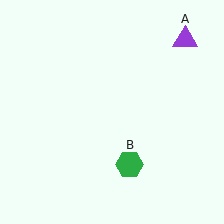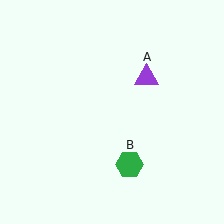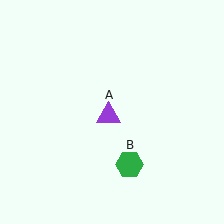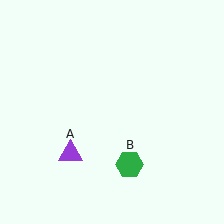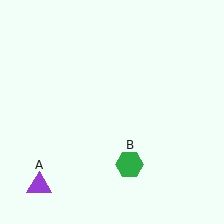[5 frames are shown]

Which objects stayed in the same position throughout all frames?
Green hexagon (object B) remained stationary.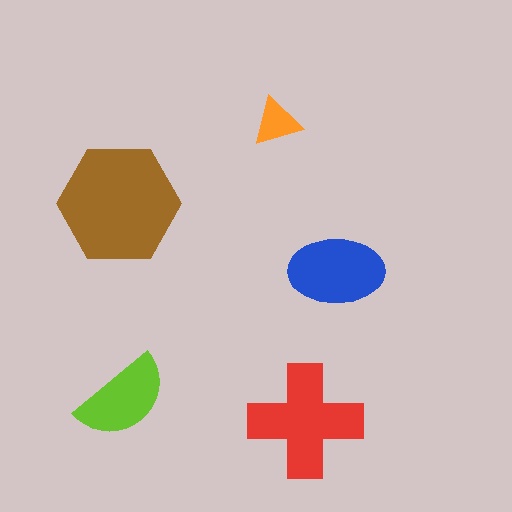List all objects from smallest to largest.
The orange triangle, the lime semicircle, the blue ellipse, the red cross, the brown hexagon.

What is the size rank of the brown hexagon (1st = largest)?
1st.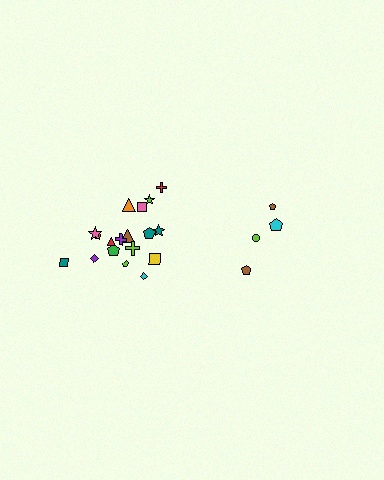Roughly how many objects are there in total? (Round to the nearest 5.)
Roughly 20 objects in total.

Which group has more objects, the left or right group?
The left group.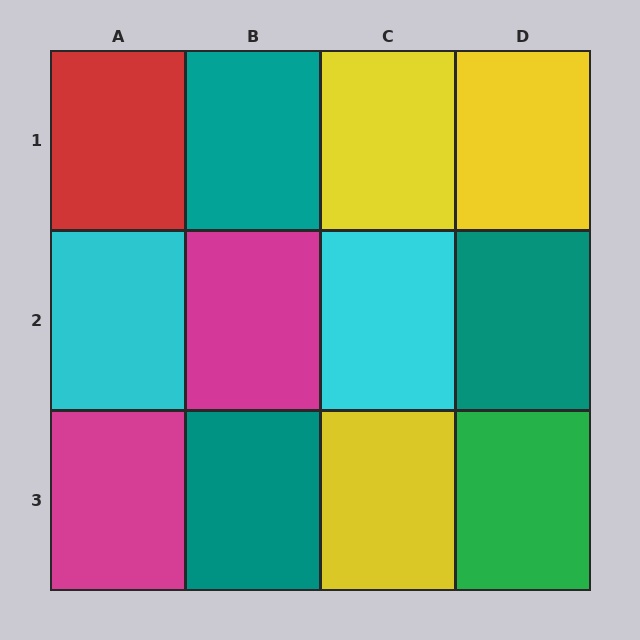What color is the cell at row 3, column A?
Magenta.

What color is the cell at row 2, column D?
Teal.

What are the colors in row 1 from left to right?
Red, teal, yellow, yellow.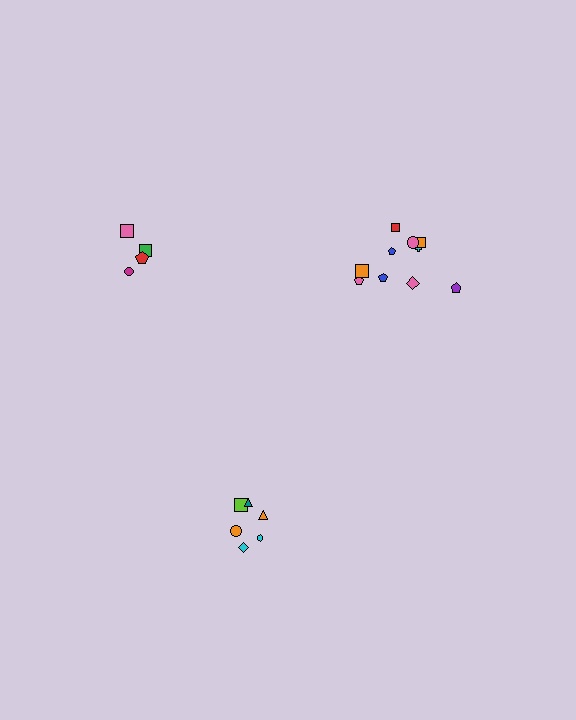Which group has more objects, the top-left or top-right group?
The top-right group.